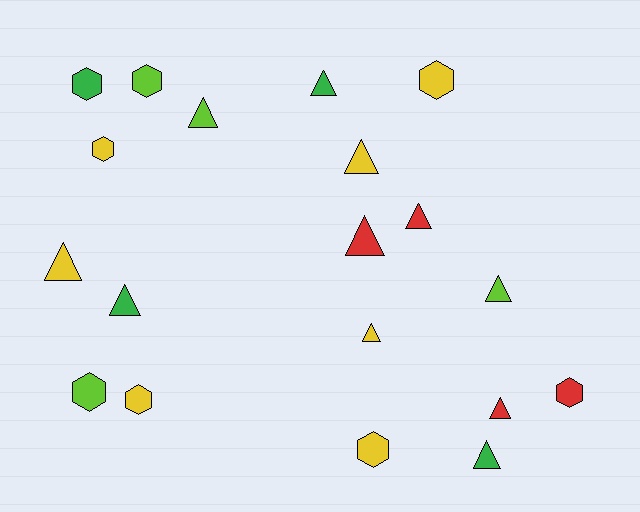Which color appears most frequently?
Yellow, with 7 objects.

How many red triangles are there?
There are 3 red triangles.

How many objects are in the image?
There are 19 objects.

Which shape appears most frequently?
Triangle, with 11 objects.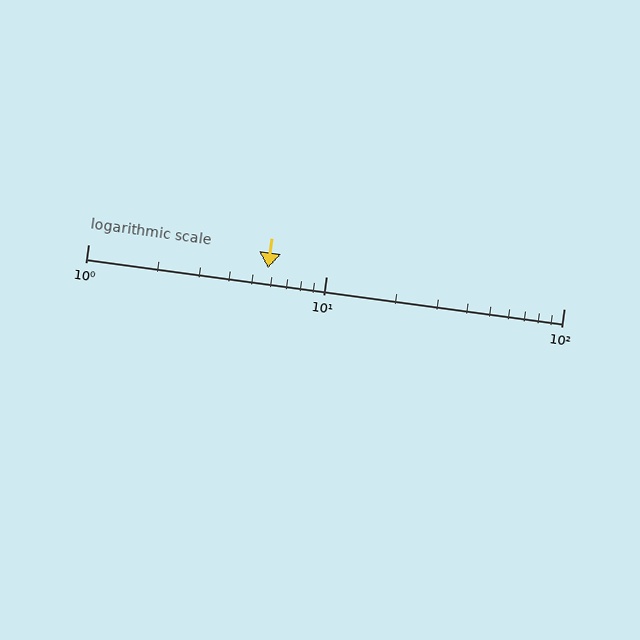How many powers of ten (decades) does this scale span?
The scale spans 2 decades, from 1 to 100.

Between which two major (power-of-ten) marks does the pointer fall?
The pointer is between 1 and 10.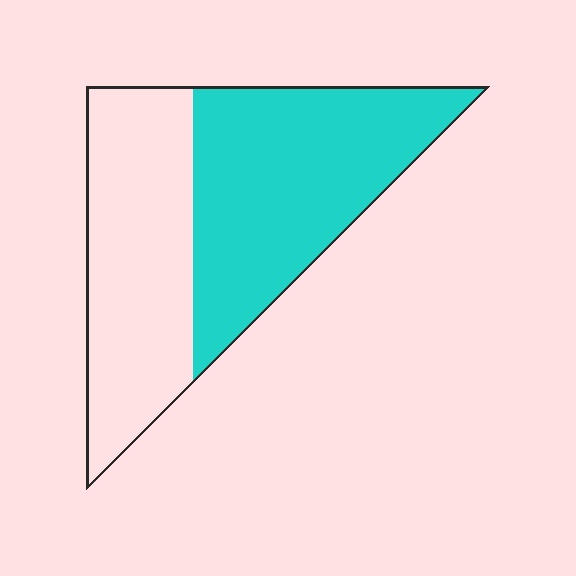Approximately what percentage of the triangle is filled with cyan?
Approximately 55%.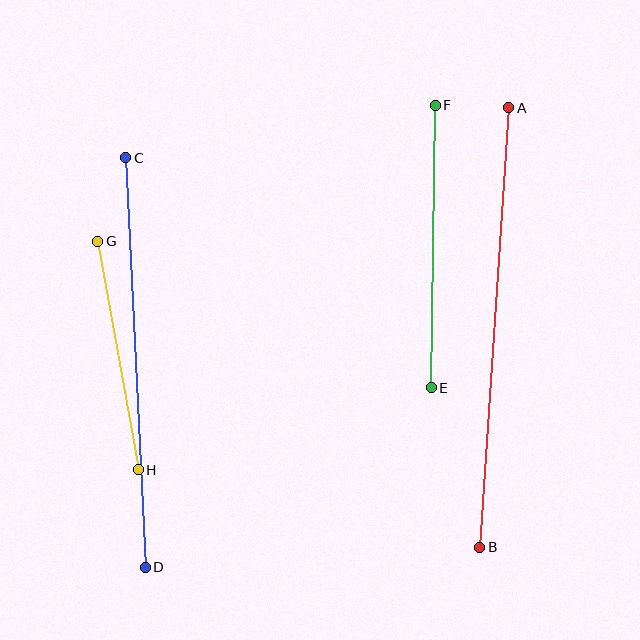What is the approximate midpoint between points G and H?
The midpoint is at approximately (118, 356) pixels.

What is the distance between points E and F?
The distance is approximately 282 pixels.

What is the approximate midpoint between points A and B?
The midpoint is at approximately (494, 327) pixels.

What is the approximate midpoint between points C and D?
The midpoint is at approximately (136, 362) pixels.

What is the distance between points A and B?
The distance is approximately 441 pixels.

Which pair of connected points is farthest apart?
Points A and B are farthest apart.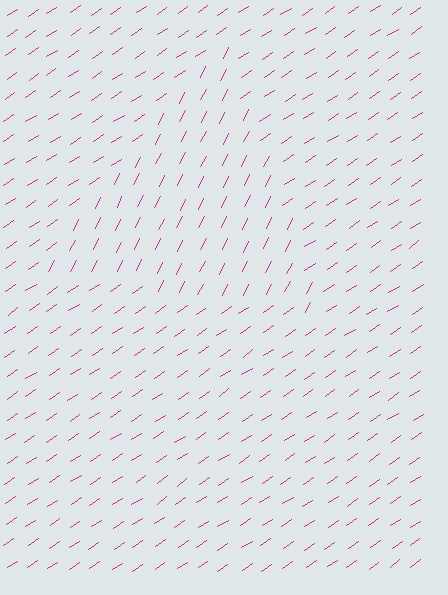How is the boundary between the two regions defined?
The boundary is defined purely by a change in line orientation (approximately 30 degrees difference). All lines are the same color and thickness.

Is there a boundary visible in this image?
Yes, there is a texture boundary formed by a change in line orientation.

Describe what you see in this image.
The image is filled with small magenta line segments. A triangle region in the image has lines oriented differently from the surrounding lines, creating a visible texture boundary.